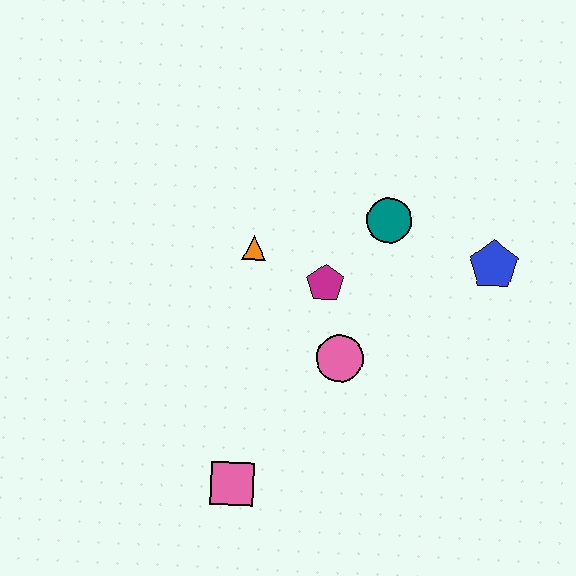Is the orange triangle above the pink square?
Yes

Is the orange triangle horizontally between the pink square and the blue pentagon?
Yes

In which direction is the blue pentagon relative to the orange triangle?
The blue pentagon is to the right of the orange triangle.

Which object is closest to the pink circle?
The magenta pentagon is closest to the pink circle.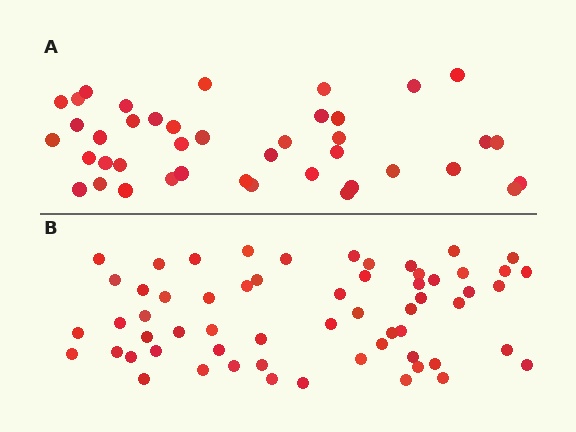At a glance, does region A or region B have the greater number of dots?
Region B (the bottom region) has more dots.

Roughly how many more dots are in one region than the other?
Region B has approximately 20 more dots than region A.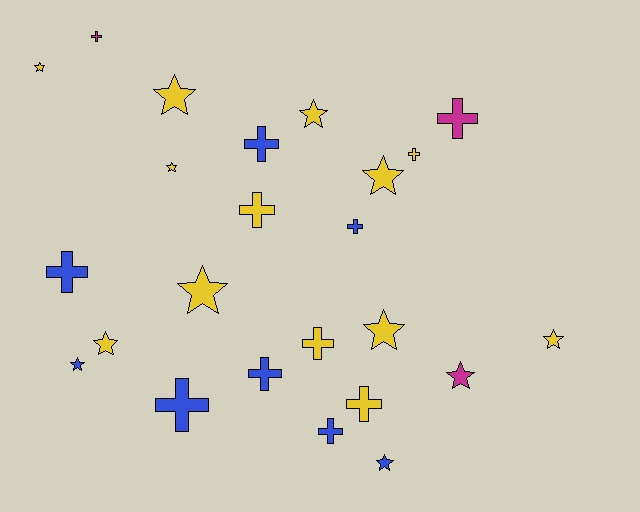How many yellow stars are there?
There are 9 yellow stars.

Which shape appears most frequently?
Star, with 12 objects.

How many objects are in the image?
There are 24 objects.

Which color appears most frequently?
Yellow, with 13 objects.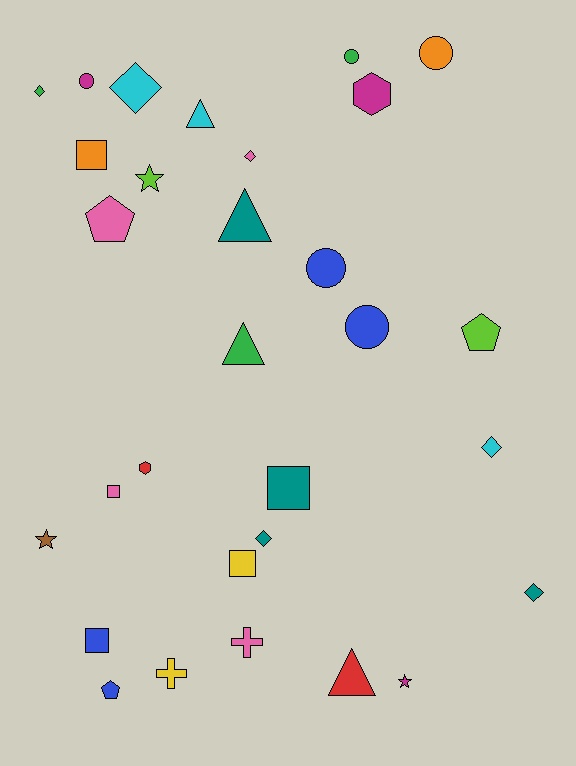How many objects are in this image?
There are 30 objects.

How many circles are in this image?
There are 5 circles.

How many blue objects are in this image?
There are 4 blue objects.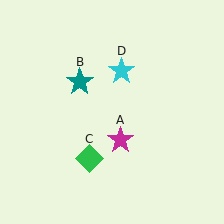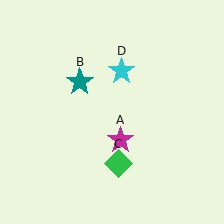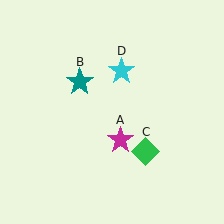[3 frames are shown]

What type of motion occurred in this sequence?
The green diamond (object C) rotated counterclockwise around the center of the scene.